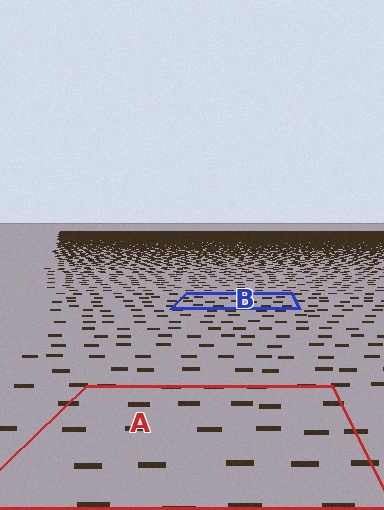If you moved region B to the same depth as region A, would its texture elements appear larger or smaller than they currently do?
They would appear larger. At a closer depth, the same texture elements are projected at a bigger on-screen size.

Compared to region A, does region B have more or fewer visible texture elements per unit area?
Region B has more texture elements per unit area — they are packed more densely because it is farther away.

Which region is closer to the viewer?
Region A is closer. The texture elements there are larger and more spread out.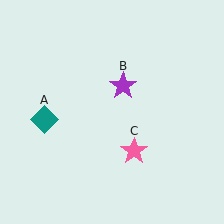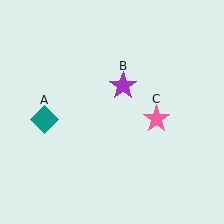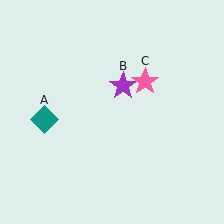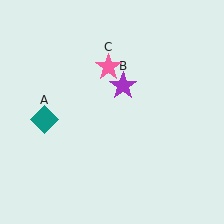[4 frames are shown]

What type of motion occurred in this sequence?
The pink star (object C) rotated counterclockwise around the center of the scene.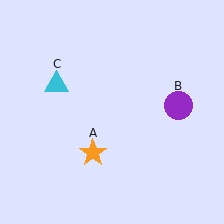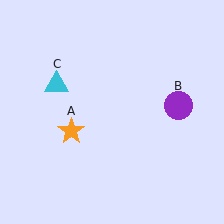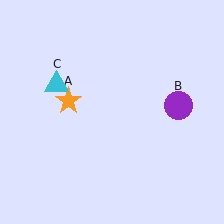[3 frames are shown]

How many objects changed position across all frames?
1 object changed position: orange star (object A).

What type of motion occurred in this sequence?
The orange star (object A) rotated clockwise around the center of the scene.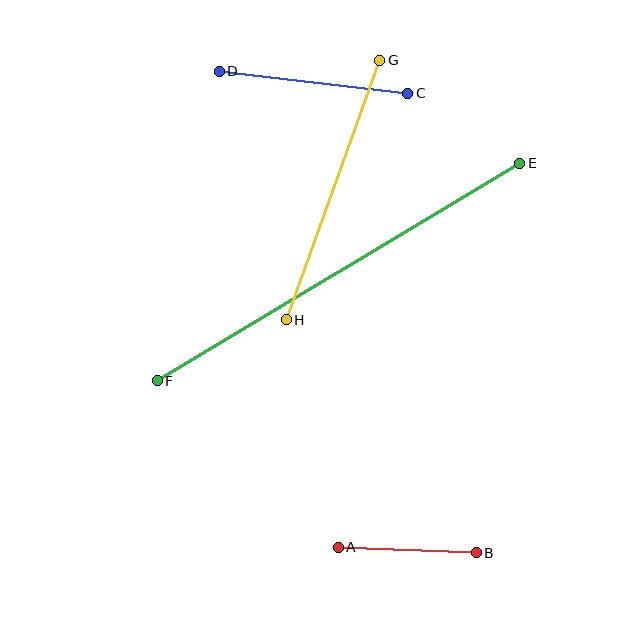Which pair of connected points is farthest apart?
Points E and F are farthest apart.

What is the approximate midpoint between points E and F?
The midpoint is at approximately (339, 272) pixels.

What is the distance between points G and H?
The distance is approximately 276 pixels.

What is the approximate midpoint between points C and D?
The midpoint is at approximately (313, 82) pixels.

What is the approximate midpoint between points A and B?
The midpoint is at approximately (407, 550) pixels.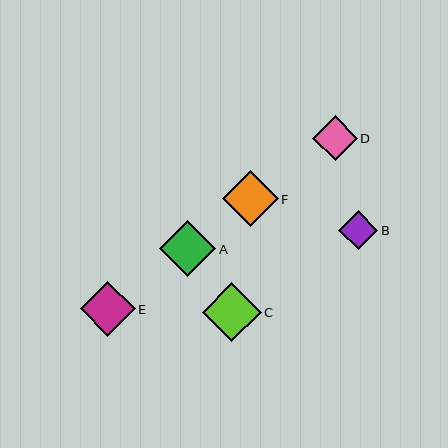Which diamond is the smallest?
Diamond B is the smallest with a size of approximately 40 pixels.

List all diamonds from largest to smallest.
From largest to smallest: C, A, F, E, D, B.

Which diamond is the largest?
Diamond C is the largest with a size of approximately 59 pixels.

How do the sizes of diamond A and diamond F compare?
Diamond A and diamond F are approximately the same size.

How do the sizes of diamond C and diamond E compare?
Diamond C and diamond E are approximately the same size.